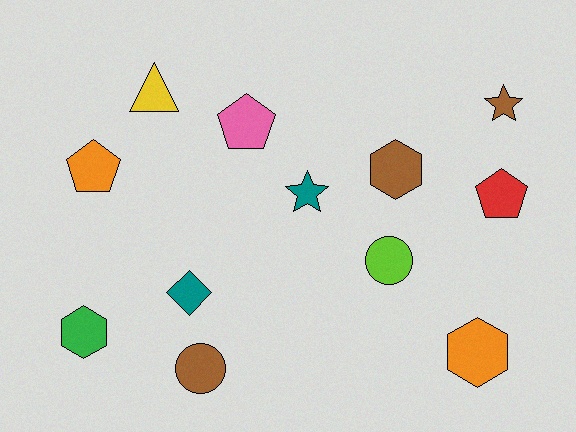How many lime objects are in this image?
There is 1 lime object.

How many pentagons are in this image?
There are 3 pentagons.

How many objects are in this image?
There are 12 objects.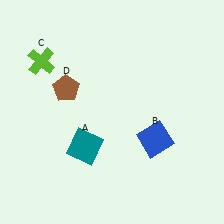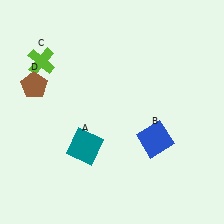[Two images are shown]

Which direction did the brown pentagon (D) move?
The brown pentagon (D) moved left.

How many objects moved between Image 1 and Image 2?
1 object moved between the two images.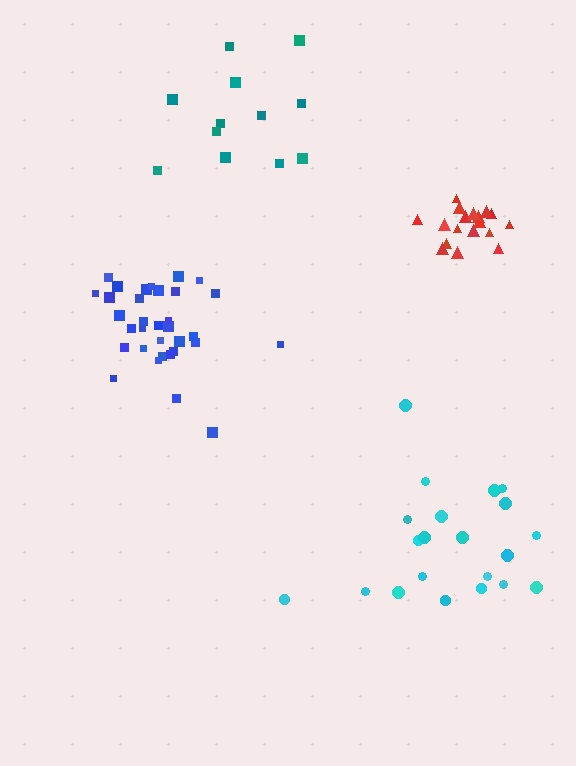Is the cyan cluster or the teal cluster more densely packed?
Cyan.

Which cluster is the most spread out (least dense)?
Teal.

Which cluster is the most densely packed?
Red.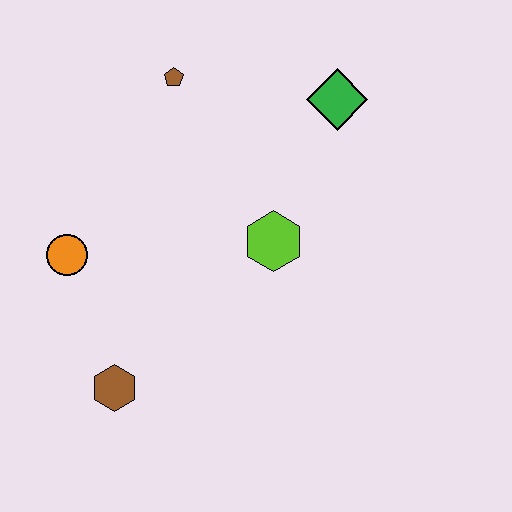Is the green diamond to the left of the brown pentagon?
No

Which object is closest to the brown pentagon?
The green diamond is closest to the brown pentagon.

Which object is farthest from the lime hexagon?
The brown hexagon is farthest from the lime hexagon.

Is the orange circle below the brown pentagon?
Yes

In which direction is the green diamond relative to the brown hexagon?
The green diamond is above the brown hexagon.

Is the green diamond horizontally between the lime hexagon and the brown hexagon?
No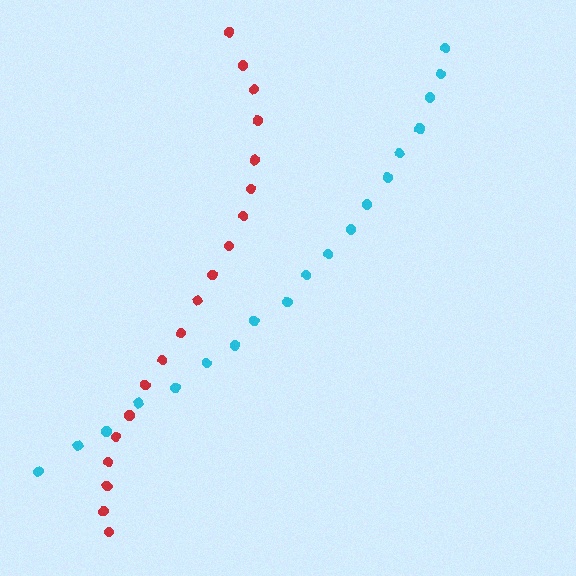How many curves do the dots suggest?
There are 2 distinct paths.